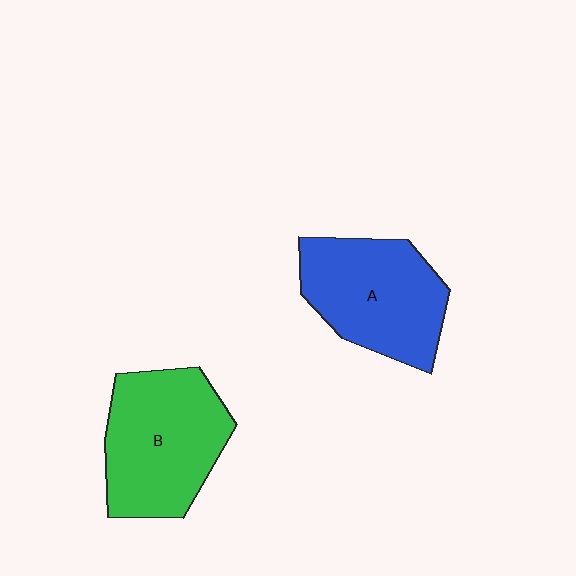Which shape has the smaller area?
Shape A (blue).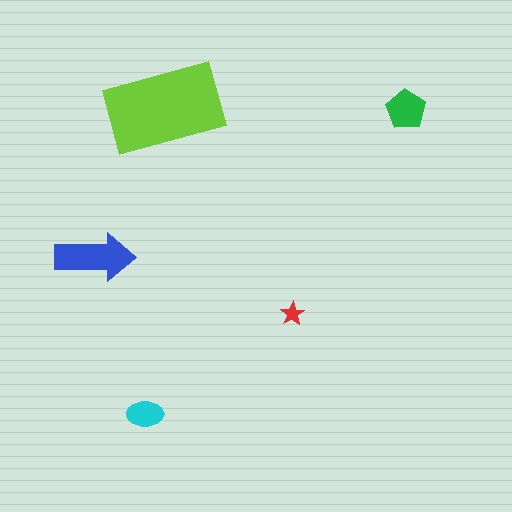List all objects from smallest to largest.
The red star, the cyan ellipse, the green pentagon, the blue arrow, the lime rectangle.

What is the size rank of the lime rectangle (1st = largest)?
1st.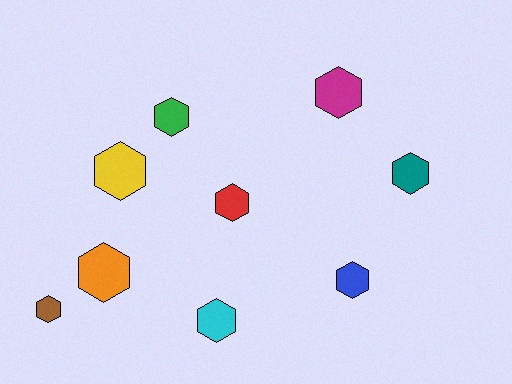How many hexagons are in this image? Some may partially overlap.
There are 9 hexagons.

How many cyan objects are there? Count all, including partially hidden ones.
There is 1 cyan object.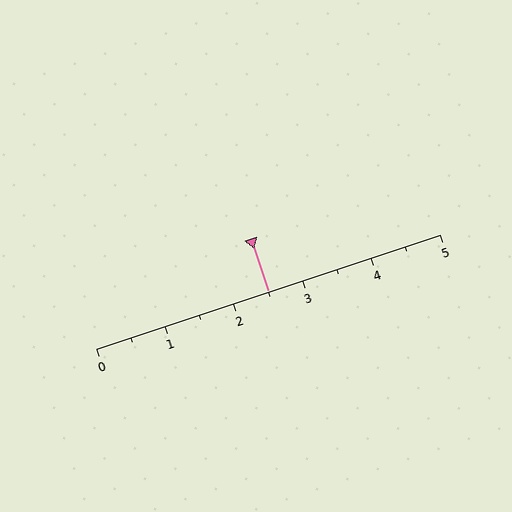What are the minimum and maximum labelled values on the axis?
The axis runs from 0 to 5.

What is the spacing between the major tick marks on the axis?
The major ticks are spaced 1 apart.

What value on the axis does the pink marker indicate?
The marker indicates approximately 2.5.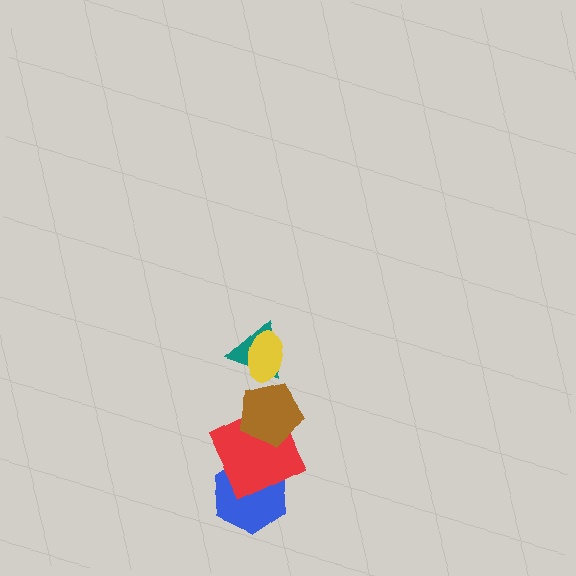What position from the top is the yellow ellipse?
The yellow ellipse is 1st from the top.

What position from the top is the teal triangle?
The teal triangle is 2nd from the top.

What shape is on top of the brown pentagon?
The teal triangle is on top of the brown pentagon.